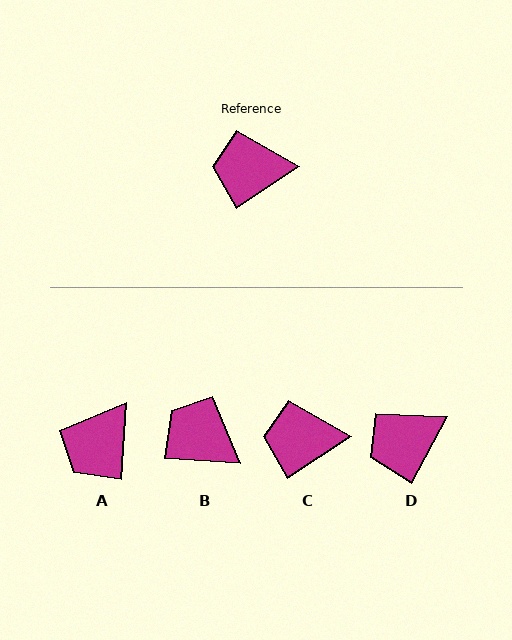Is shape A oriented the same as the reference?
No, it is off by about 53 degrees.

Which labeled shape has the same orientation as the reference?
C.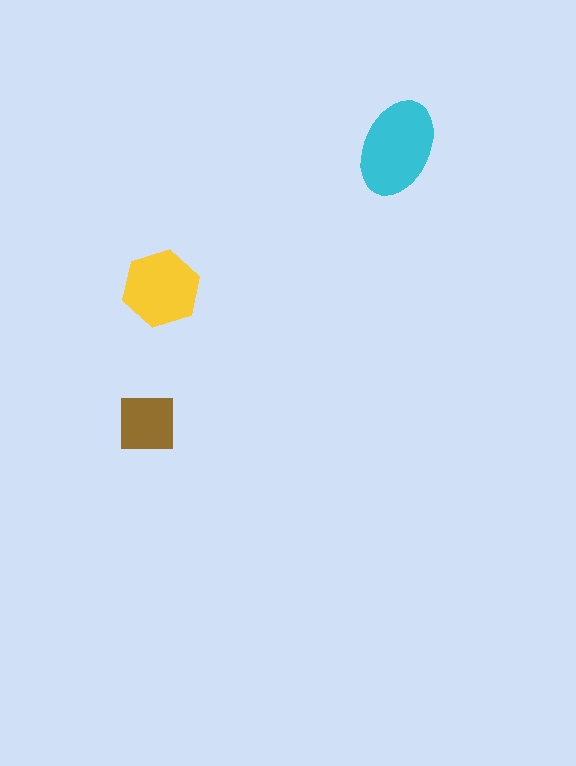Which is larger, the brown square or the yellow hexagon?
The yellow hexagon.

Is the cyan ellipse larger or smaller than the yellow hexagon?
Larger.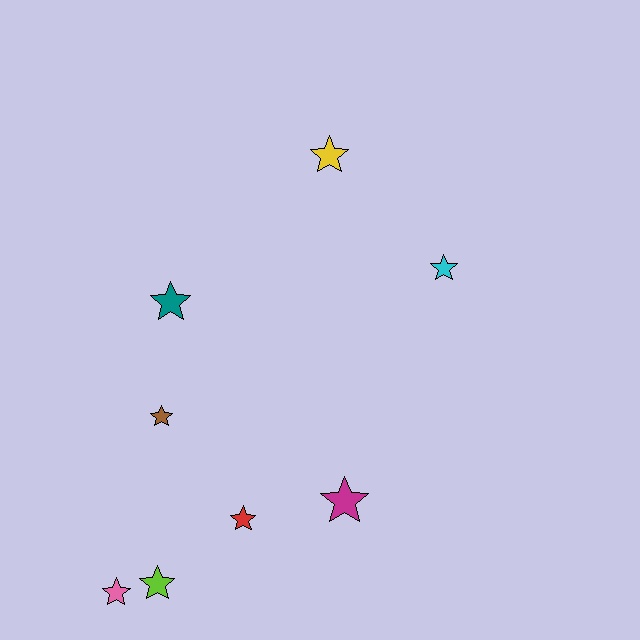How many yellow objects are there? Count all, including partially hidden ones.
There is 1 yellow object.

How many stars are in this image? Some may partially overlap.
There are 8 stars.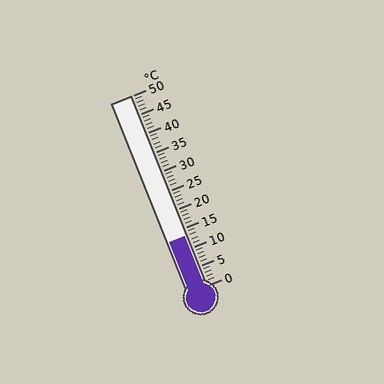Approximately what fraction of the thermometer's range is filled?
The thermometer is filled to approximately 25% of its range.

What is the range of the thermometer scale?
The thermometer scale ranges from 0°C to 50°C.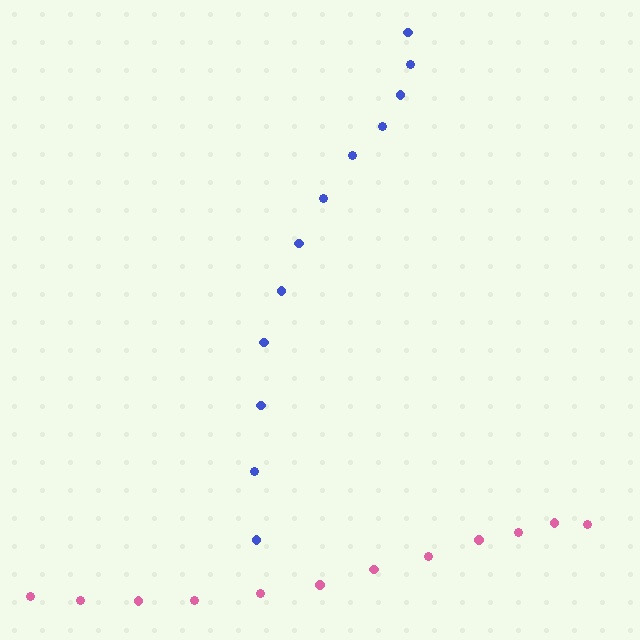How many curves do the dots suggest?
There are 2 distinct paths.